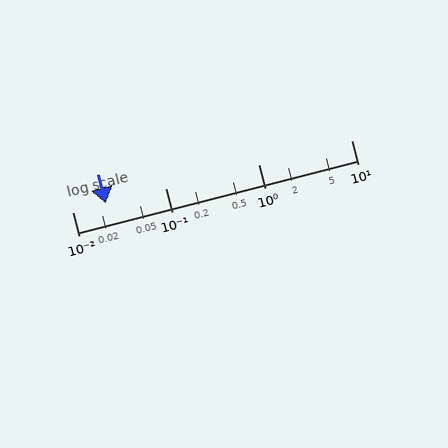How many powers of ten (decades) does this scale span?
The scale spans 3 decades, from 0.01 to 10.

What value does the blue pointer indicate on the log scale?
The pointer indicates approximately 0.023.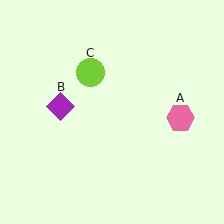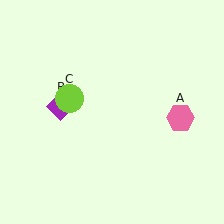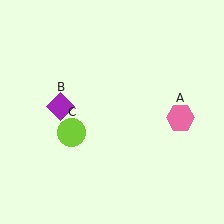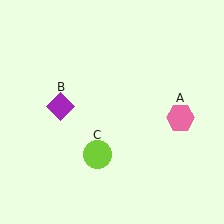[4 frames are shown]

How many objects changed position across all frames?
1 object changed position: lime circle (object C).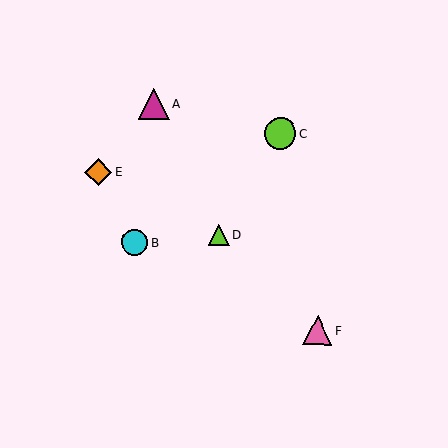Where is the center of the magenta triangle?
The center of the magenta triangle is at (153, 104).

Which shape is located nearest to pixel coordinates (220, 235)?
The lime triangle (labeled D) at (218, 235) is nearest to that location.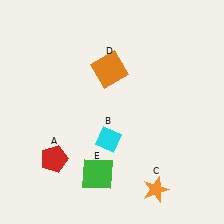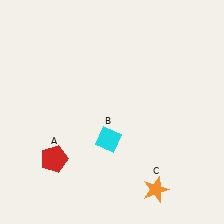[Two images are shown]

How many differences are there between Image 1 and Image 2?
There are 2 differences between the two images.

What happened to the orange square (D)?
The orange square (D) was removed in Image 2. It was in the top-left area of Image 1.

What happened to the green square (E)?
The green square (E) was removed in Image 2. It was in the bottom-left area of Image 1.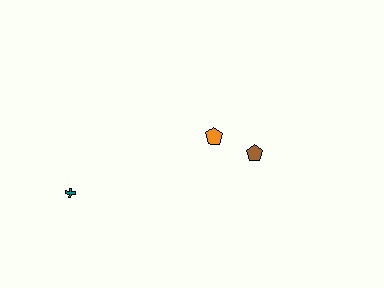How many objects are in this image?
There are 3 objects.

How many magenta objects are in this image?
There are no magenta objects.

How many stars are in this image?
There are no stars.